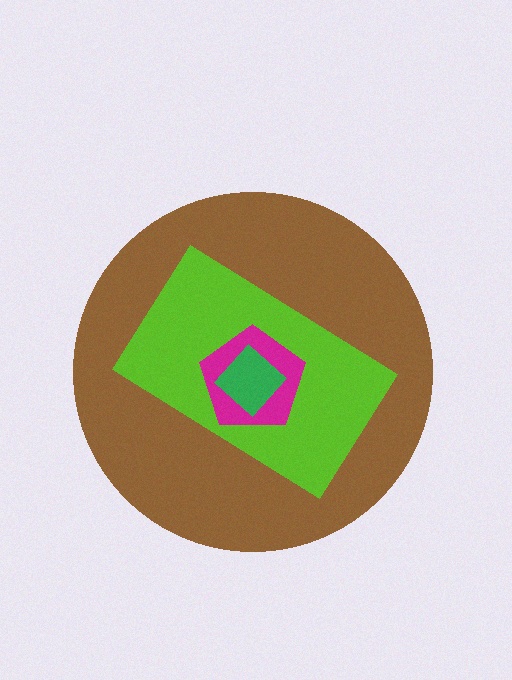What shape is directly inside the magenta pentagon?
The green diamond.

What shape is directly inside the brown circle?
The lime rectangle.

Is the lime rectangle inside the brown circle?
Yes.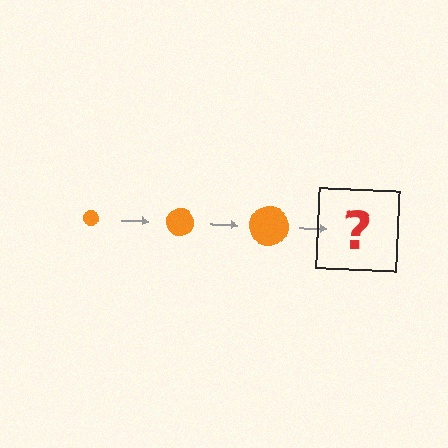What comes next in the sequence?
The next element should be an orange circle, larger than the previous one.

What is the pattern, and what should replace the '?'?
The pattern is that the circle gets progressively larger each step. The '?' should be an orange circle, larger than the previous one.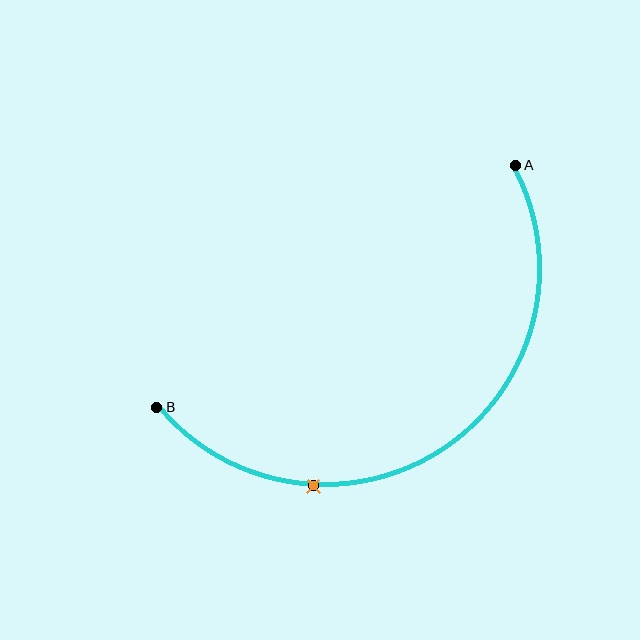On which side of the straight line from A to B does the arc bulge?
The arc bulges below and to the right of the straight line connecting A and B.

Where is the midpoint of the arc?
The arc midpoint is the point on the curve farthest from the straight line joining A and B. It sits below and to the right of that line.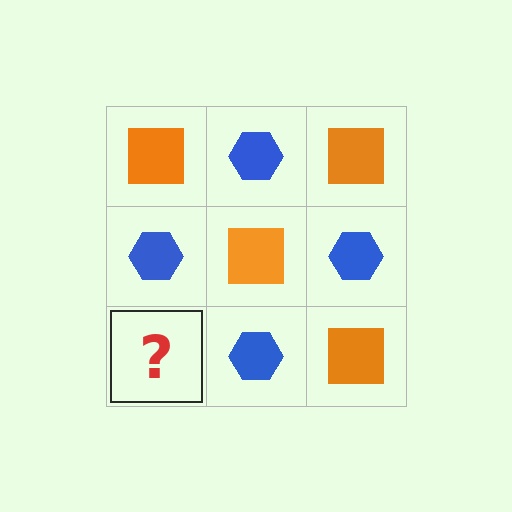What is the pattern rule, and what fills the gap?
The rule is that it alternates orange square and blue hexagon in a checkerboard pattern. The gap should be filled with an orange square.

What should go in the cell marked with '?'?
The missing cell should contain an orange square.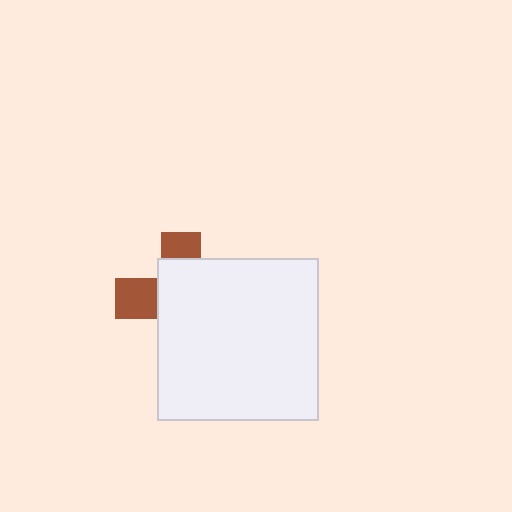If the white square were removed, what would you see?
You would see the complete brown cross.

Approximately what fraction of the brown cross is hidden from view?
Roughly 70% of the brown cross is hidden behind the white square.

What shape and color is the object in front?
The object in front is a white square.